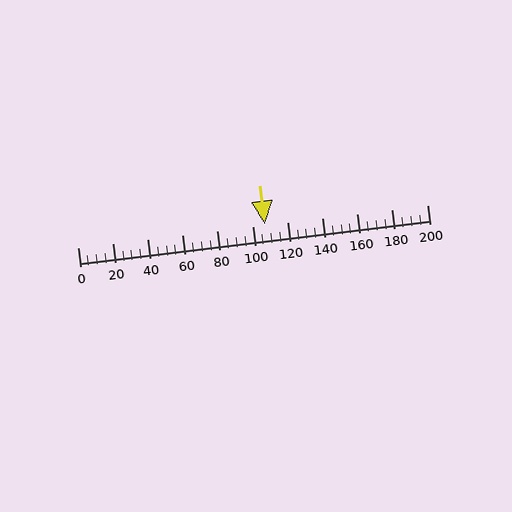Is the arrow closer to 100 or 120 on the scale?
The arrow is closer to 100.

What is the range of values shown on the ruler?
The ruler shows values from 0 to 200.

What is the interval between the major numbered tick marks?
The major tick marks are spaced 20 units apart.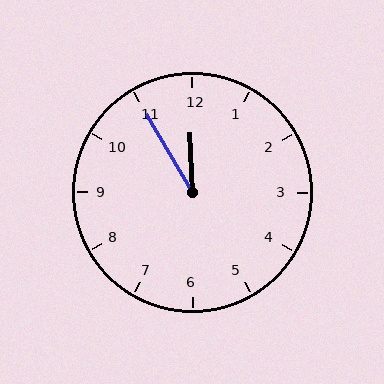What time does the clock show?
11:55.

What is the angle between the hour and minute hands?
Approximately 28 degrees.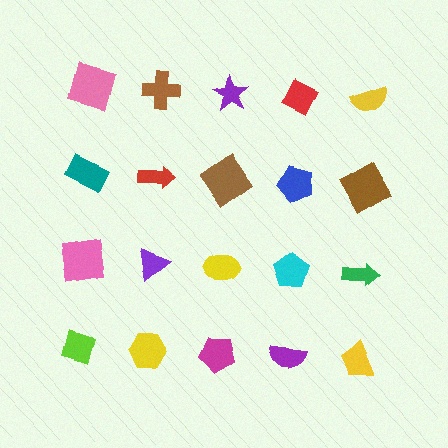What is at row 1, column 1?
A pink square.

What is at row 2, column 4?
A blue pentagon.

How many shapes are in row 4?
5 shapes.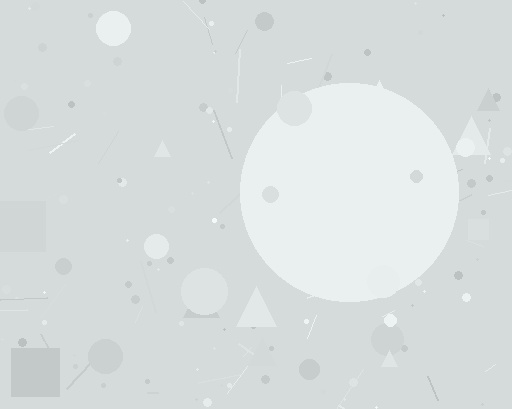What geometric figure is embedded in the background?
A circle is embedded in the background.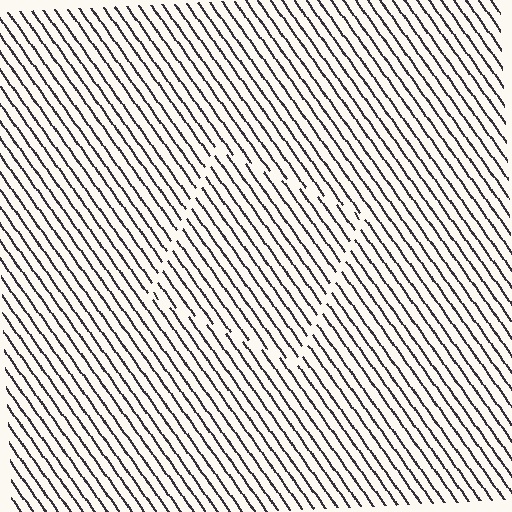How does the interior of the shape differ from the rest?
The interior of the shape contains the same grating, shifted by half a period — the contour is defined by the phase discontinuity where line-ends from the inner and outer gratings abut.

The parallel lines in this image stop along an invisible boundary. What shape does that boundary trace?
An illusory square. The interior of the shape contains the same grating, shifted by half a period — the contour is defined by the phase discontinuity where line-ends from the inner and outer gratings abut.